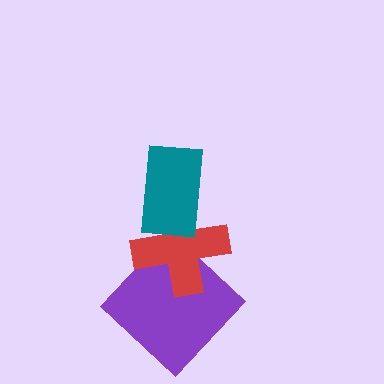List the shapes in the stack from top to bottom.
From top to bottom: the teal rectangle, the red cross, the purple diamond.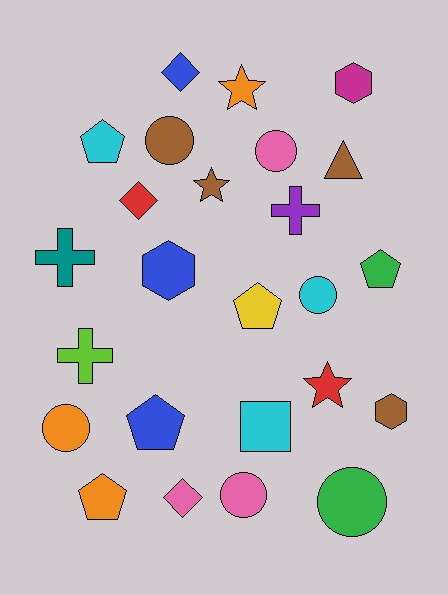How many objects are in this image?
There are 25 objects.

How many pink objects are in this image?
There are 3 pink objects.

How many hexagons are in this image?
There are 3 hexagons.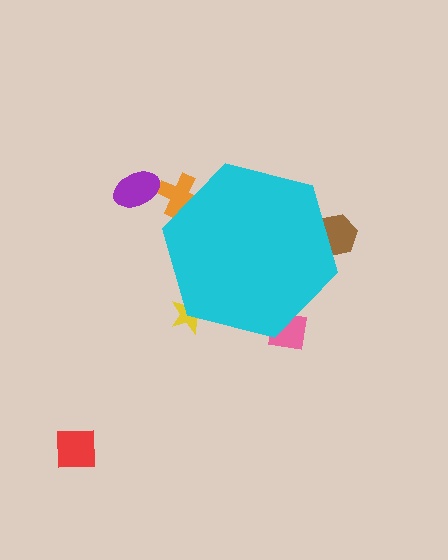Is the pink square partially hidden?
Yes, the pink square is partially hidden behind the cyan hexagon.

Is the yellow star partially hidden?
Yes, the yellow star is partially hidden behind the cyan hexagon.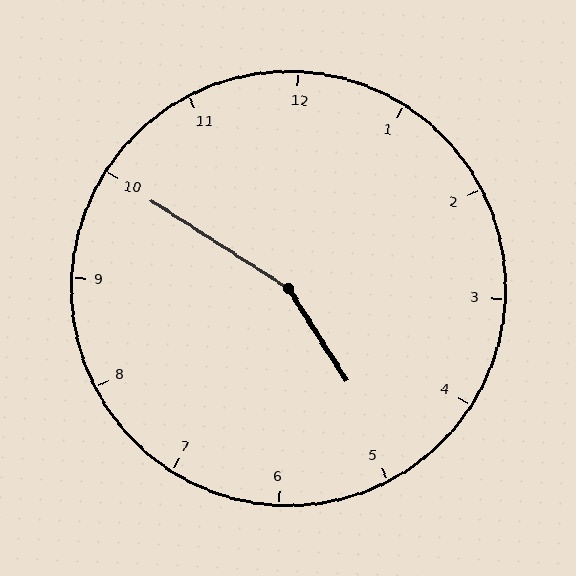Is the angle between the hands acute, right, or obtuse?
It is obtuse.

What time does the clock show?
4:50.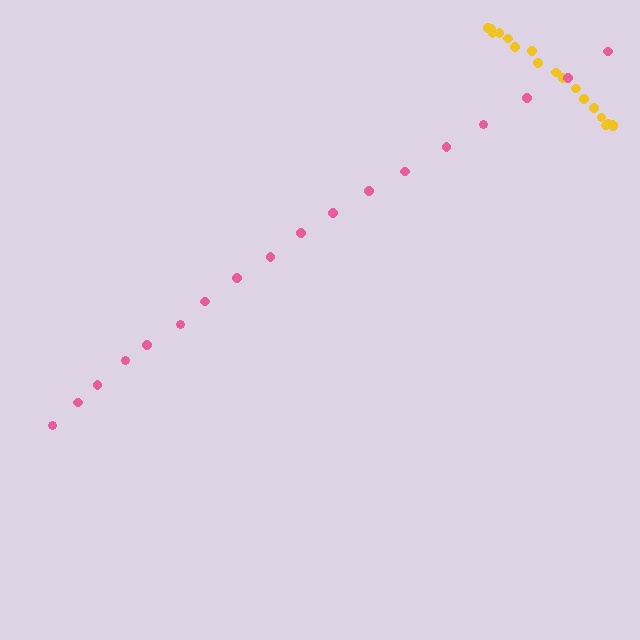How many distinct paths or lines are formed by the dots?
There are 2 distinct paths.